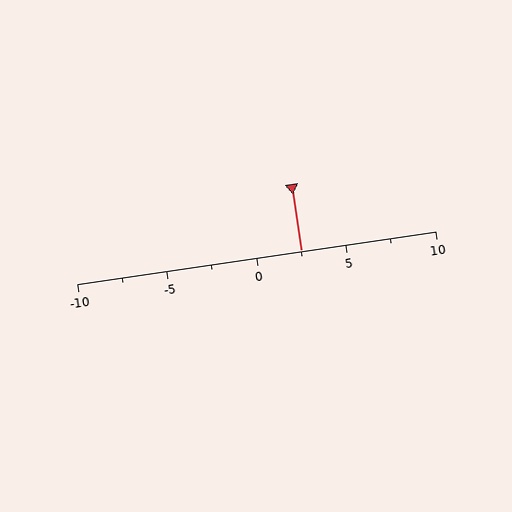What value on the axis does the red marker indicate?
The marker indicates approximately 2.5.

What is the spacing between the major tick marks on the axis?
The major ticks are spaced 5 apart.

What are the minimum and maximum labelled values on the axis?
The axis runs from -10 to 10.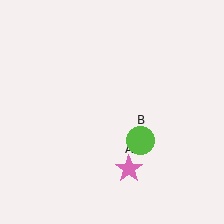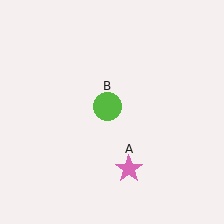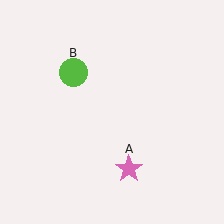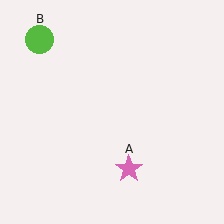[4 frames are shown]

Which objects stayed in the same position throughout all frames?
Pink star (object A) remained stationary.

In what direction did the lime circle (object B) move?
The lime circle (object B) moved up and to the left.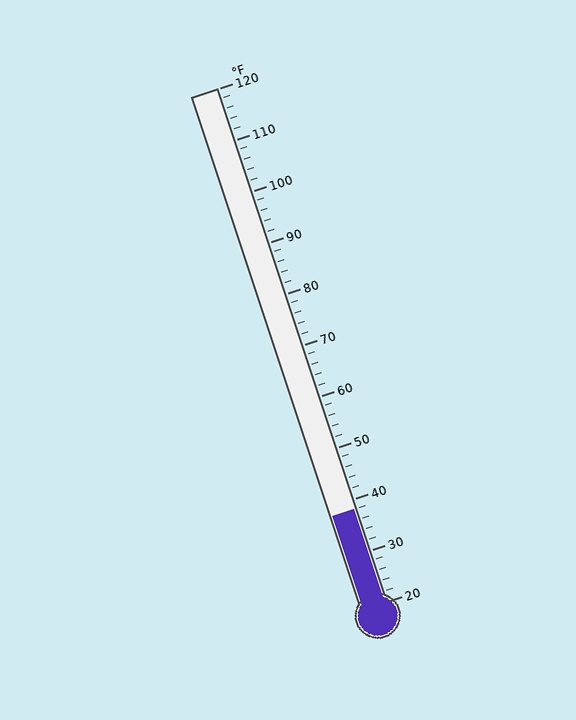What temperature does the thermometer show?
The thermometer shows approximately 38°F.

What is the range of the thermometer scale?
The thermometer scale ranges from 20°F to 120°F.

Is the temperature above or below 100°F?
The temperature is below 100°F.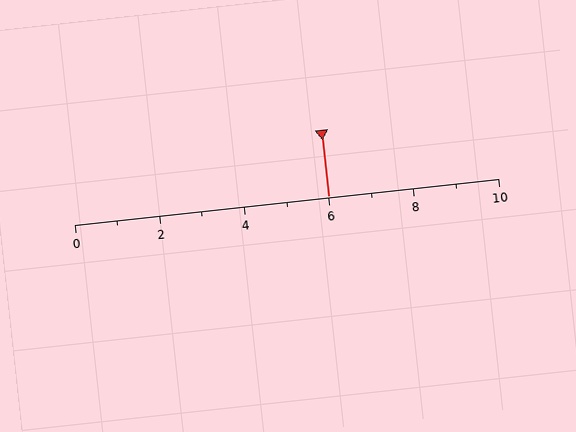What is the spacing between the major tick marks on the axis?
The major ticks are spaced 2 apart.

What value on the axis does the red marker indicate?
The marker indicates approximately 6.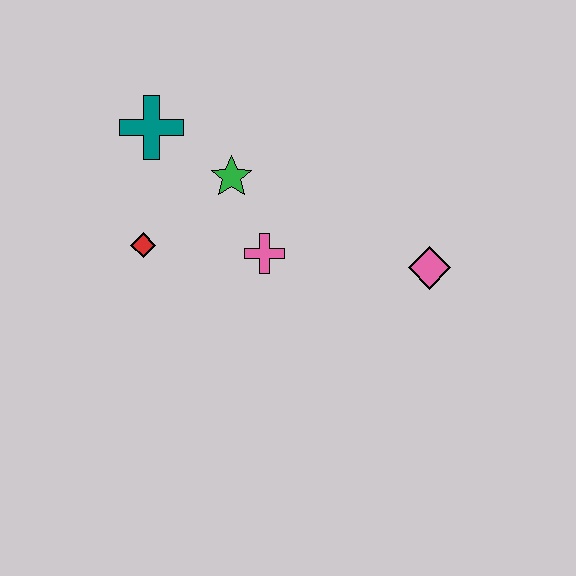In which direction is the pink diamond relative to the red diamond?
The pink diamond is to the right of the red diamond.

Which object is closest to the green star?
The pink cross is closest to the green star.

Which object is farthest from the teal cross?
The pink diamond is farthest from the teal cross.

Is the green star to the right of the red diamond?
Yes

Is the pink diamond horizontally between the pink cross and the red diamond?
No